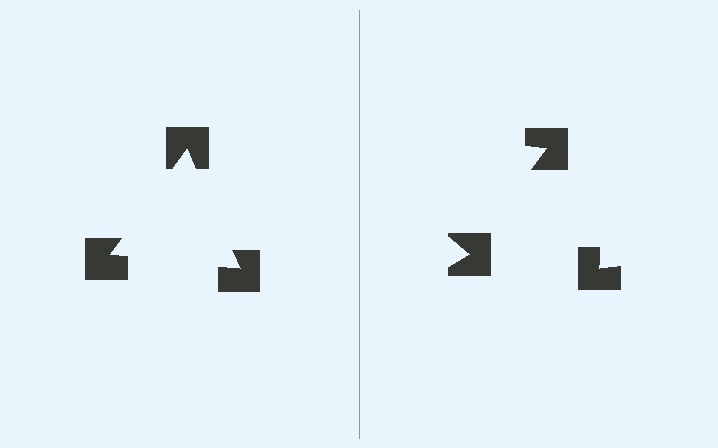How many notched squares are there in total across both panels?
6 — 3 on each side.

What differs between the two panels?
The notched squares are positioned identically on both sides; only the wedge orientations differ. On the left they align to a triangle; on the right they are misaligned.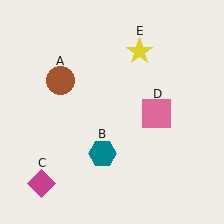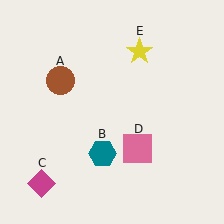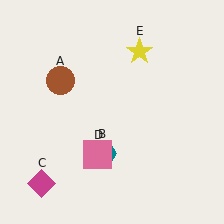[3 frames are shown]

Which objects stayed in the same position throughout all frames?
Brown circle (object A) and teal hexagon (object B) and magenta diamond (object C) and yellow star (object E) remained stationary.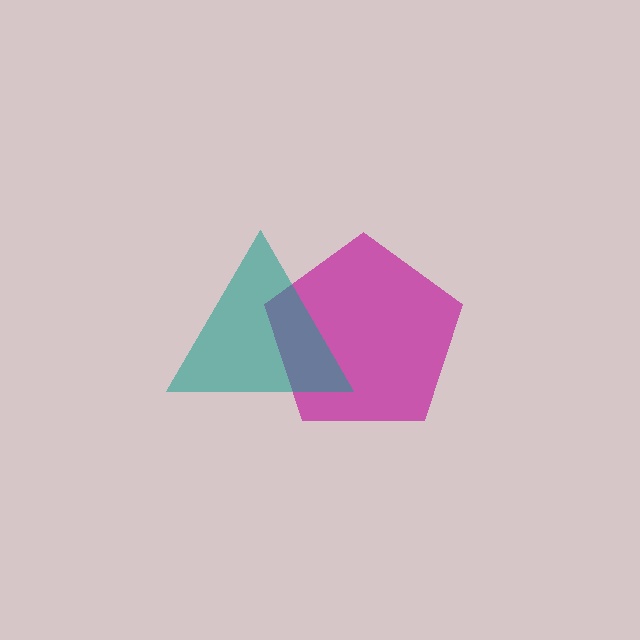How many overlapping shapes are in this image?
There are 2 overlapping shapes in the image.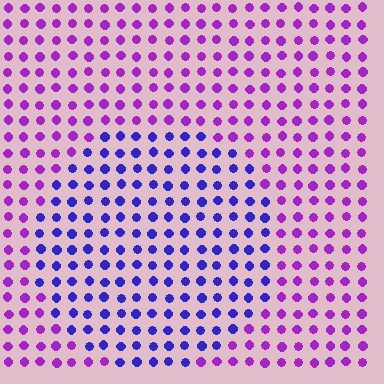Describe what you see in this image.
The image is filled with small purple elements in a uniform arrangement. A circle-shaped region is visible where the elements are tinted to a slightly different hue, forming a subtle color boundary.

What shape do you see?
I see a circle.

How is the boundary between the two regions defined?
The boundary is defined purely by a slight shift in hue (about 44 degrees). Spacing, size, and orientation are identical on both sides.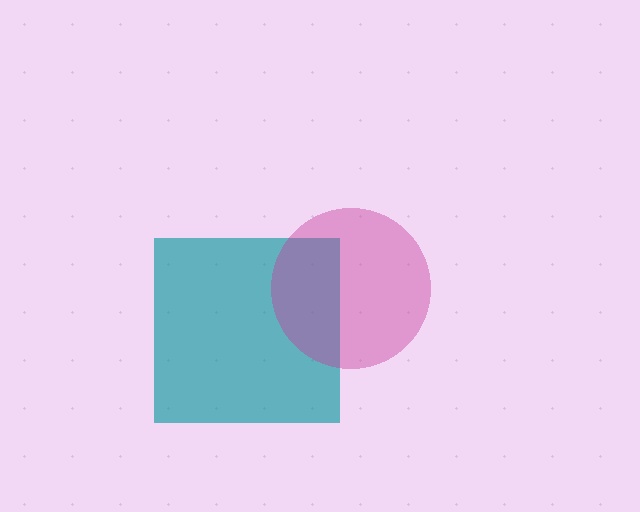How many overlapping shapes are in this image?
There are 2 overlapping shapes in the image.